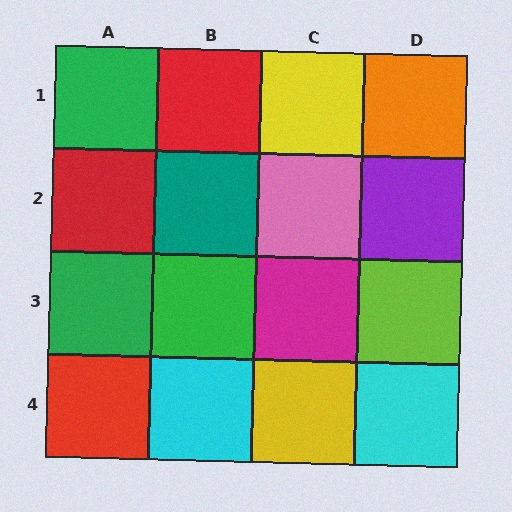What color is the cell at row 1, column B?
Red.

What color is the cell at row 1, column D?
Orange.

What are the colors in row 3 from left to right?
Green, green, magenta, lime.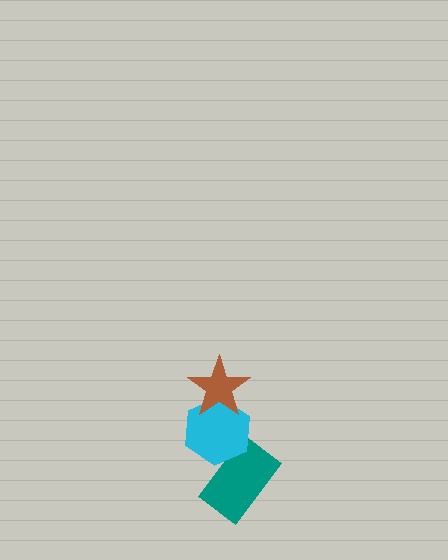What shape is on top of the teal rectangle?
The cyan hexagon is on top of the teal rectangle.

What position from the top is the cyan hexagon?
The cyan hexagon is 2nd from the top.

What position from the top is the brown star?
The brown star is 1st from the top.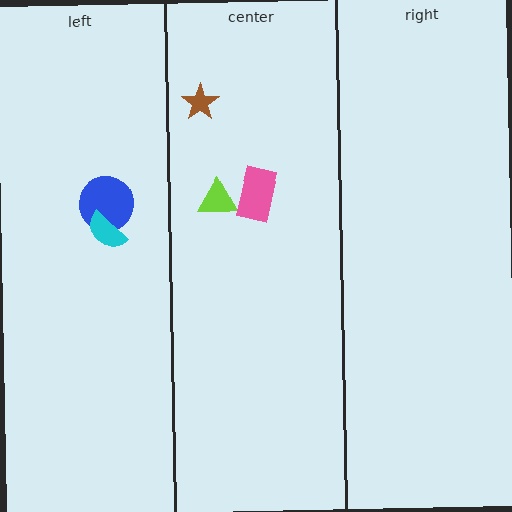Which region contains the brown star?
The center region.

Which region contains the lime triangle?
The center region.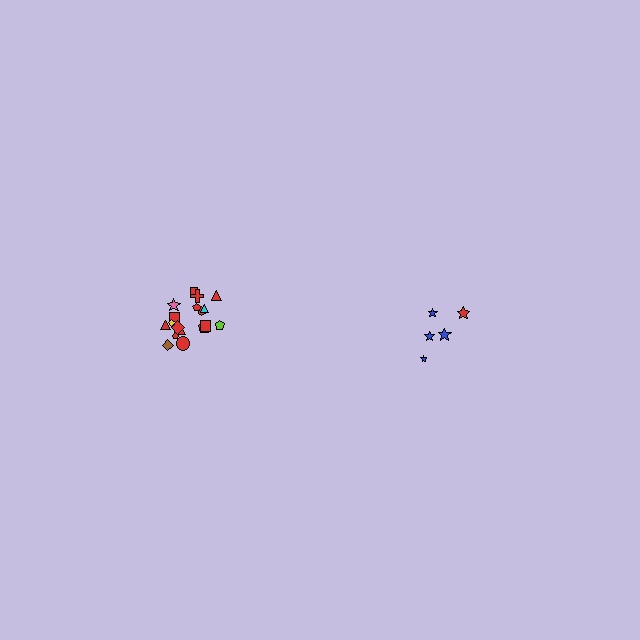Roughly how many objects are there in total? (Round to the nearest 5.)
Roughly 25 objects in total.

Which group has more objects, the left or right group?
The left group.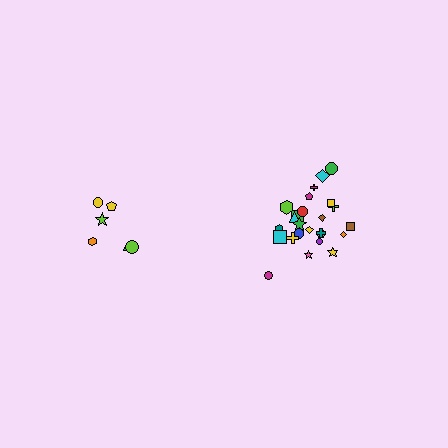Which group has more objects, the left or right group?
The right group.